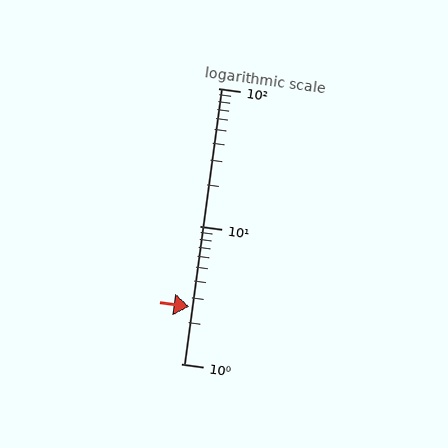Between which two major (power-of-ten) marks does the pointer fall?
The pointer is between 1 and 10.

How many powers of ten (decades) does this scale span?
The scale spans 2 decades, from 1 to 100.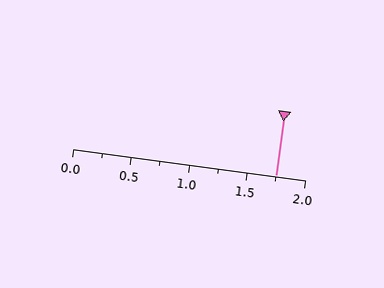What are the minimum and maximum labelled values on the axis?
The axis runs from 0.0 to 2.0.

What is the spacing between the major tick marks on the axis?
The major ticks are spaced 0.5 apart.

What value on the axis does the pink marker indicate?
The marker indicates approximately 1.75.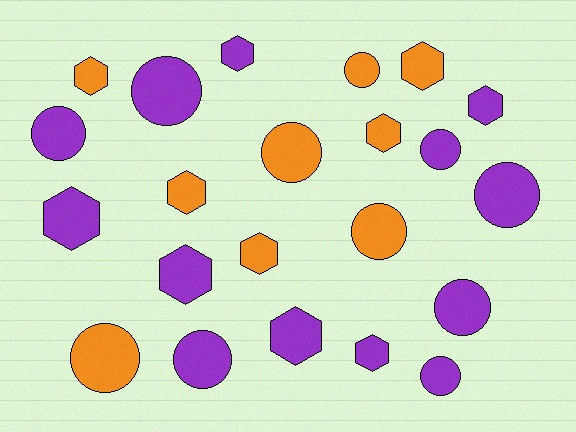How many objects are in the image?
There are 22 objects.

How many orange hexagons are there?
There are 5 orange hexagons.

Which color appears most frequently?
Purple, with 13 objects.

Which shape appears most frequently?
Circle, with 11 objects.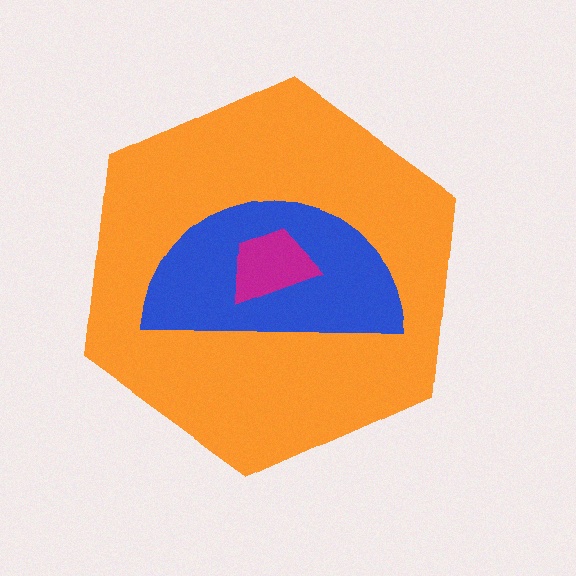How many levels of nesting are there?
3.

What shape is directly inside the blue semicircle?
The magenta trapezoid.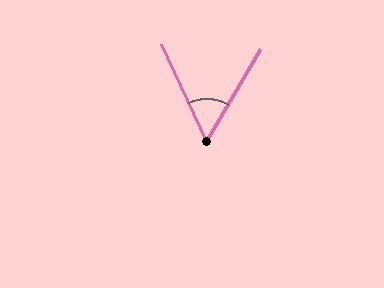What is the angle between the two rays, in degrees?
Approximately 55 degrees.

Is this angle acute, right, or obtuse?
It is acute.